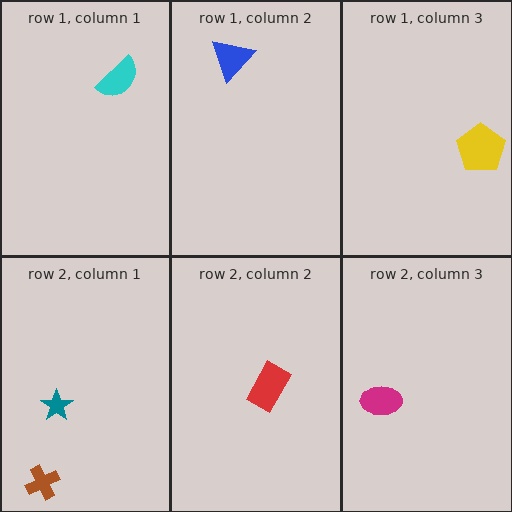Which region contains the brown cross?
The row 2, column 1 region.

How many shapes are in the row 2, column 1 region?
2.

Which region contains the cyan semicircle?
The row 1, column 1 region.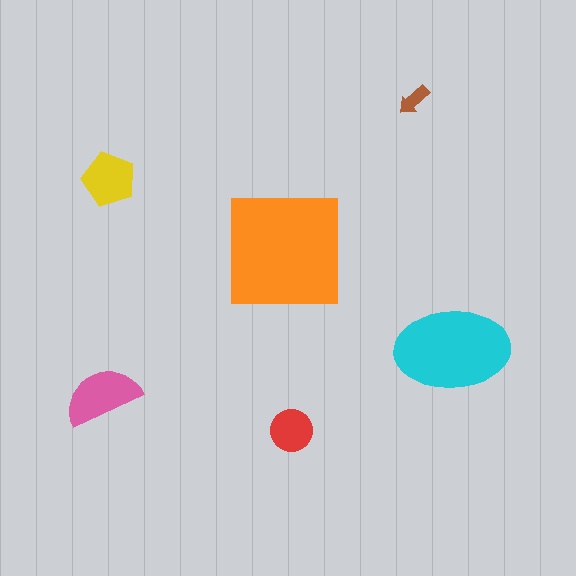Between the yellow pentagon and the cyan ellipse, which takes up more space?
The cyan ellipse.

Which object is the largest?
The orange square.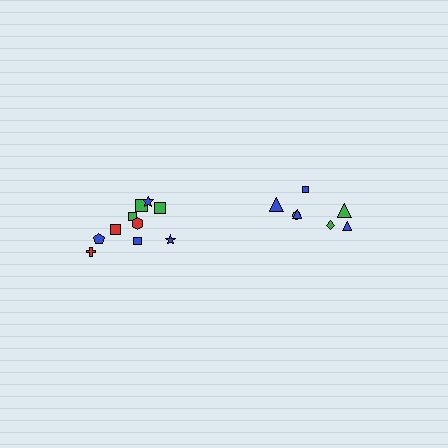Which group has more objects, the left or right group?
The left group.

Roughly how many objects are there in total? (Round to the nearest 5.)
Roughly 15 objects in total.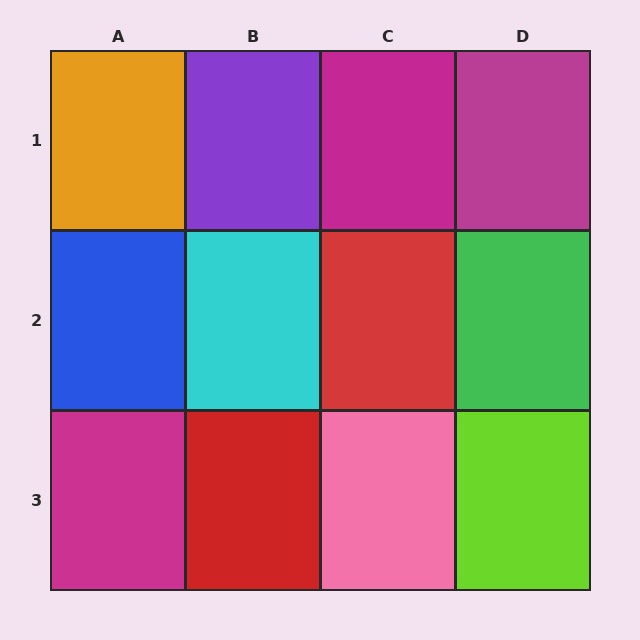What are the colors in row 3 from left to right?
Magenta, red, pink, lime.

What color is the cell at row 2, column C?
Red.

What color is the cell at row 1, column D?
Magenta.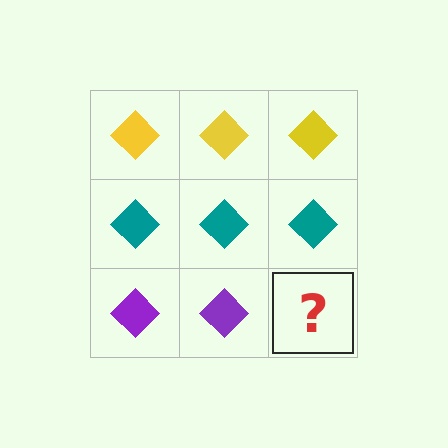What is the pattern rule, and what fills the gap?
The rule is that each row has a consistent color. The gap should be filled with a purple diamond.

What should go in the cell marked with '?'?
The missing cell should contain a purple diamond.